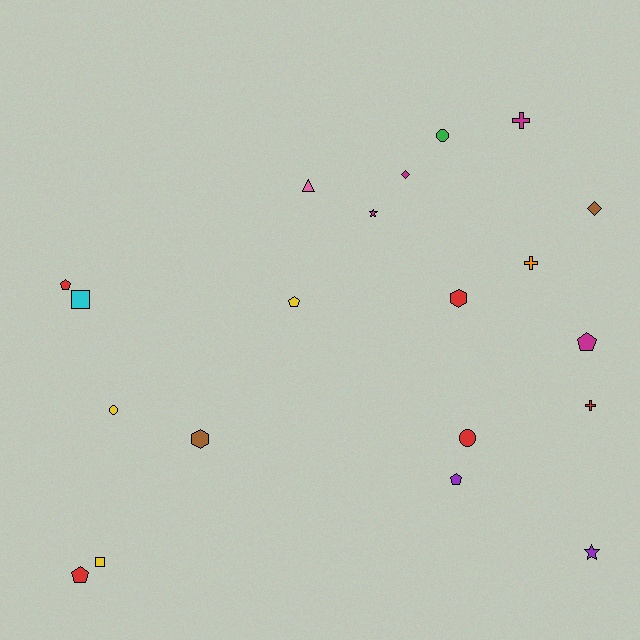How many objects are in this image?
There are 20 objects.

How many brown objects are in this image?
There are 2 brown objects.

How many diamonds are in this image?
There are 2 diamonds.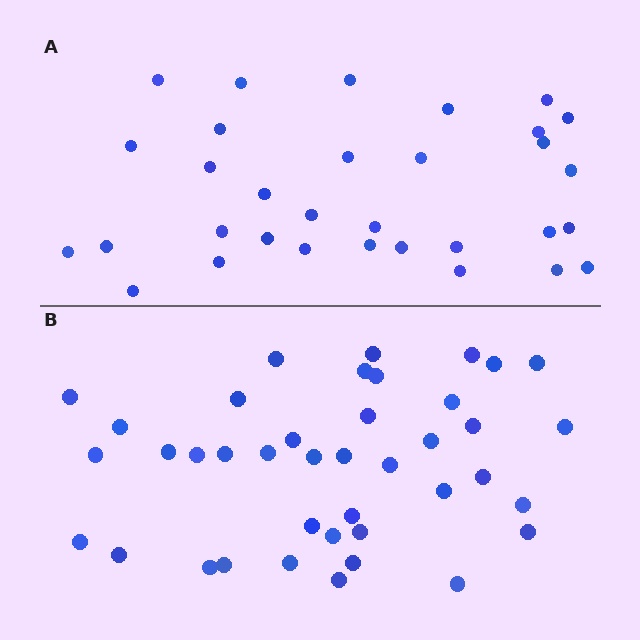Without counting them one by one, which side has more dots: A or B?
Region B (the bottom region) has more dots.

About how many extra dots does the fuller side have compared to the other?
Region B has roughly 8 or so more dots than region A.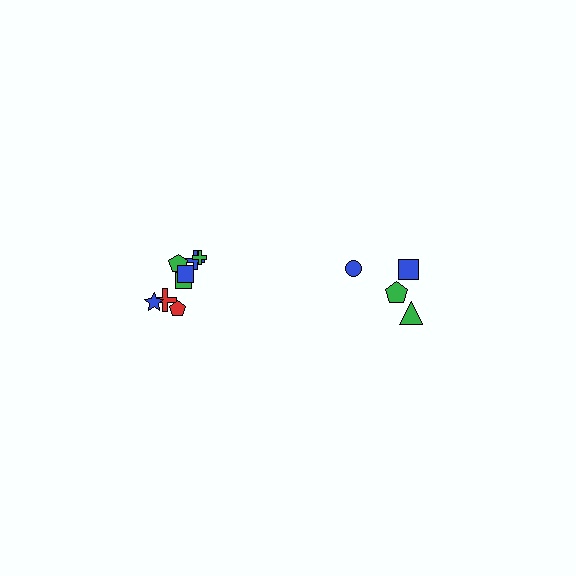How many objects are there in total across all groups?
There are 12 objects.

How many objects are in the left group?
There are 8 objects.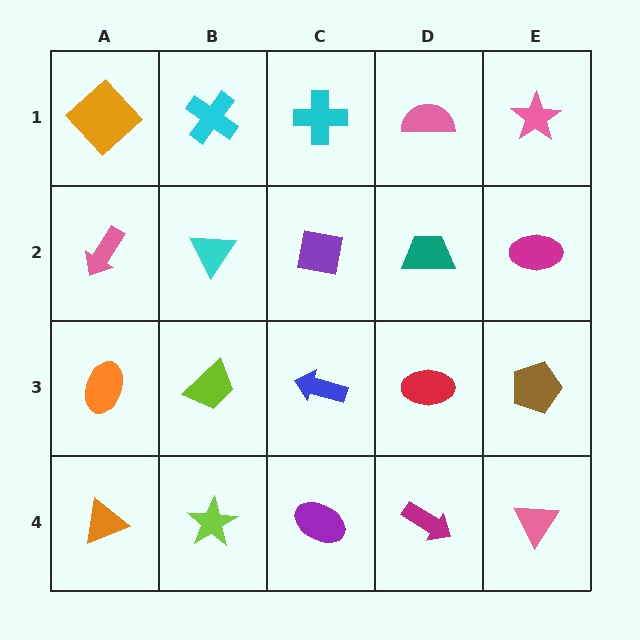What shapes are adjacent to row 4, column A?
An orange ellipse (row 3, column A), a lime star (row 4, column B).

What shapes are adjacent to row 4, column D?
A red ellipse (row 3, column D), a purple ellipse (row 4, column C), a pink triangle (row 4, column E).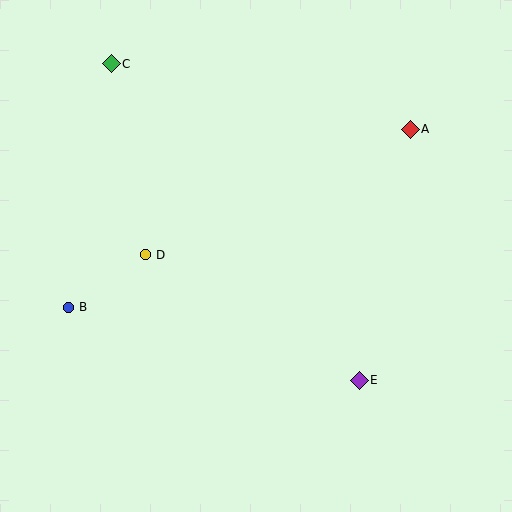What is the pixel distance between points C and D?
The distance between C and D is 194 pixels.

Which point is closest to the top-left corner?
Point C is closest to the top-left corner.